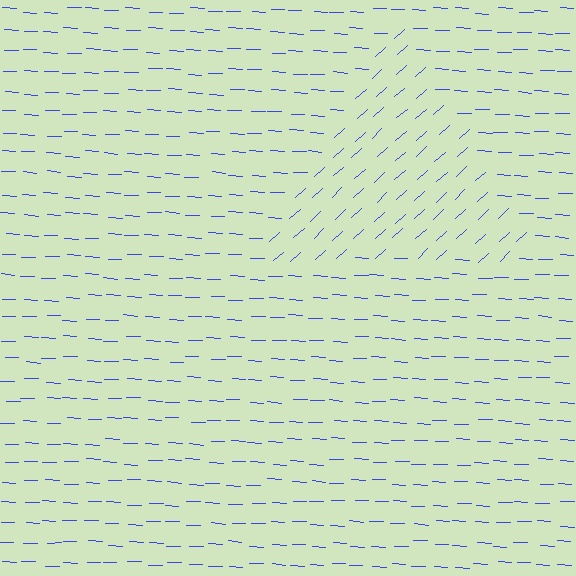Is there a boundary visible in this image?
Yes, there is a texture boundary formed by a change in line orientation.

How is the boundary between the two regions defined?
The boundary is defined purely by a change in line orientation (approximately 45 degrees difference). All lines are the same color and thickness.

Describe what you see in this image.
The image is filled with small blue line segments. A triangle region in the image has lines oriented differently from the surrounding lines, creating a visible texture boundary.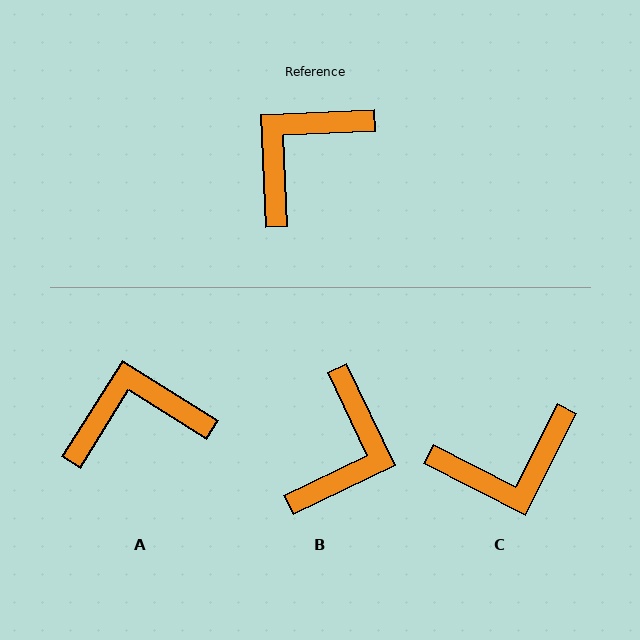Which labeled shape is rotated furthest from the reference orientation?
B, about 157 degrees away.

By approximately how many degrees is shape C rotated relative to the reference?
Approximately 151 degrees counter-clockwise.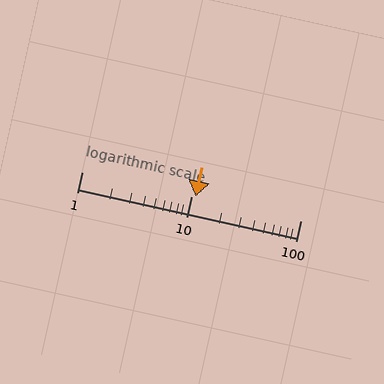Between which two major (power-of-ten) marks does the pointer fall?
The pointer is between 10 and 100.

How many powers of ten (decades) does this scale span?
The scale spans 2 decades, from 1 to 100.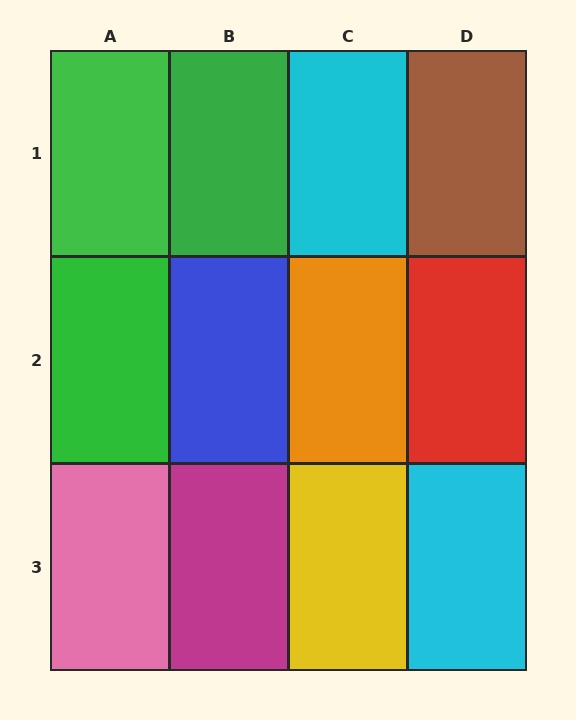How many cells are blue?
1 cell is blue.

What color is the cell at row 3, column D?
Cyan.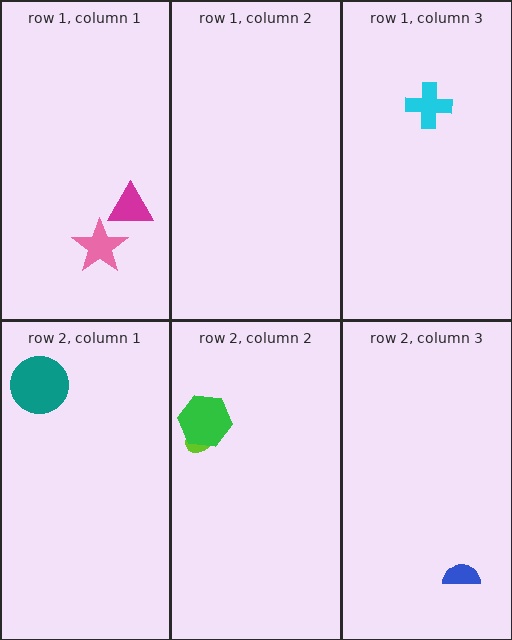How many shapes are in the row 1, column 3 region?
1.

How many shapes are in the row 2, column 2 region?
2.